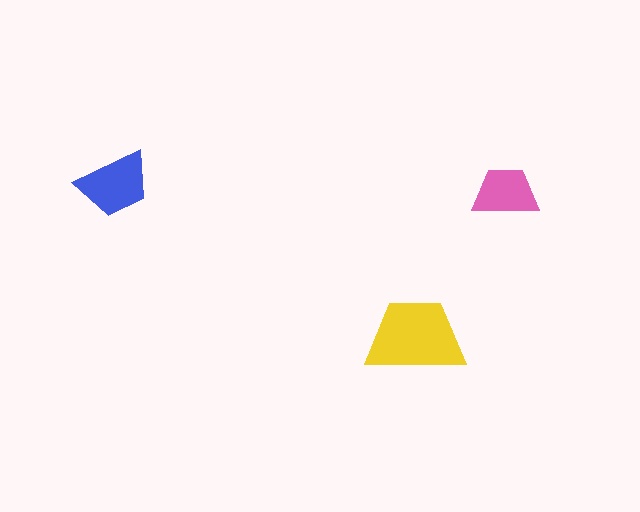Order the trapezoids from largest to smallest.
the yellow one, the blue one, the pink one.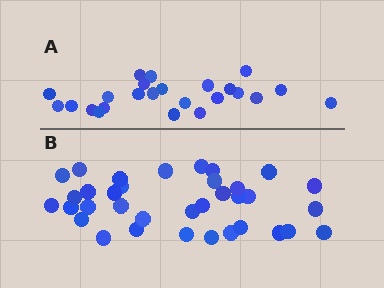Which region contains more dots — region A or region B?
Region B (the bottom region) has more dots.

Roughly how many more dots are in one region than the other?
Region B has roughly 12 or so more dots than region A.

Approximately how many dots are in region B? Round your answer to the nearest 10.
About 40 dots. (The exact count is 35, which rounds to 40.)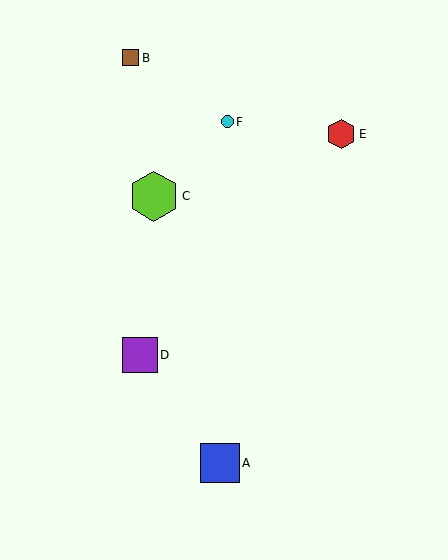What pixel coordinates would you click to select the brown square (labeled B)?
Click at (131, 58) to select the brown square B.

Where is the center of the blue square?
The center of the blue square is at (220, 463).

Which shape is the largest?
The lime hexagon (labeled C) is the largest.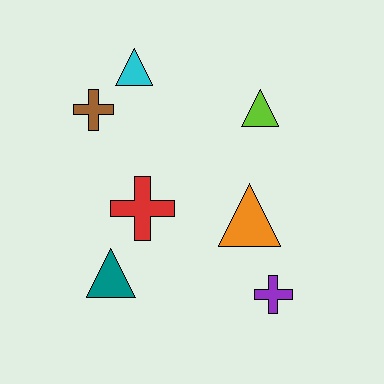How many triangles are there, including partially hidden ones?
There are 4 triangles.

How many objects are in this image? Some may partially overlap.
There are 7 objects.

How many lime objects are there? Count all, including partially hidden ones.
There is 1 lime object.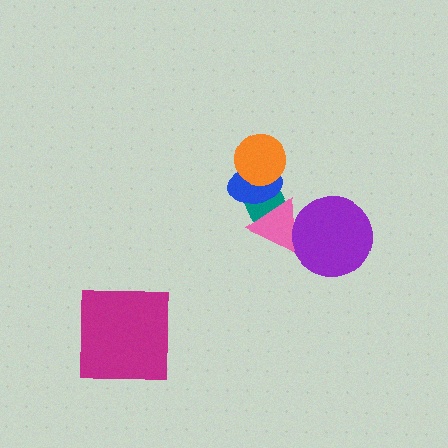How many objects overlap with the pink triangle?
3 objects overlap with the pink triangle.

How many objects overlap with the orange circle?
2 objects overlap with the orange circle.